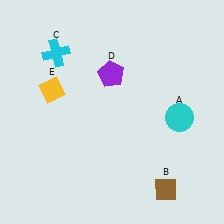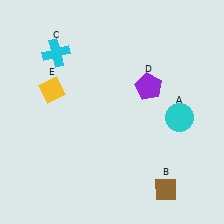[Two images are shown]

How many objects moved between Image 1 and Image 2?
1 object moved between the two images.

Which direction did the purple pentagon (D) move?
The purple pentagon (D) moved right.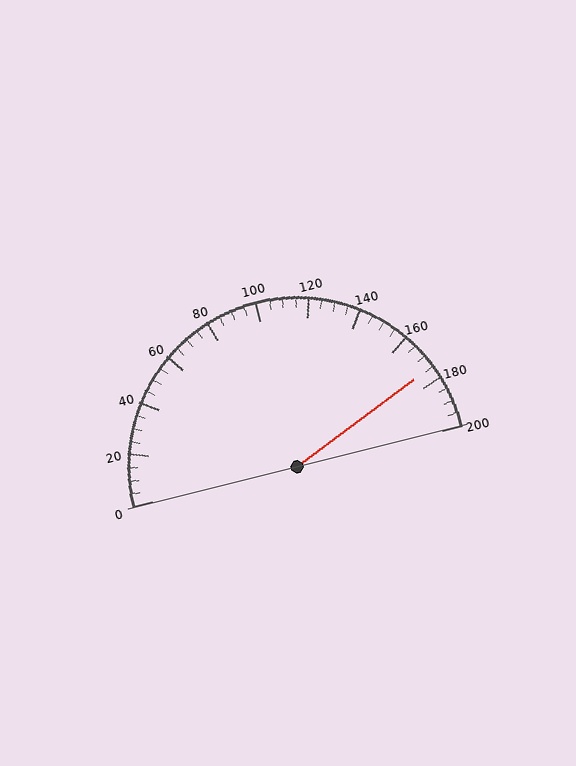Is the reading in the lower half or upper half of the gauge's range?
The reading is in the upper half of the range (0 to 200).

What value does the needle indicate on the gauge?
The needle indicates approximately 175.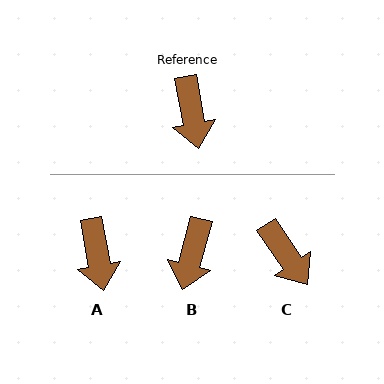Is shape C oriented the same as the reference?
No, it is off by about 24 degrees.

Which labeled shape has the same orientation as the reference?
A.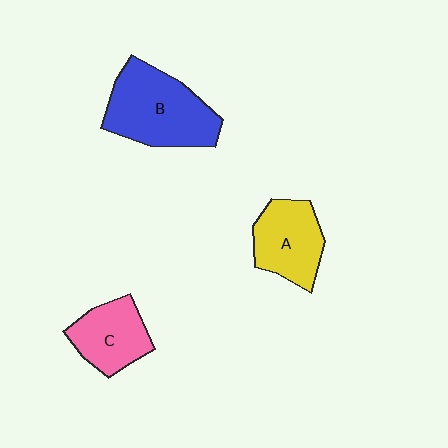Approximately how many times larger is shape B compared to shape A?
Approximately 1.5 times.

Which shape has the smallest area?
Shape C (pink).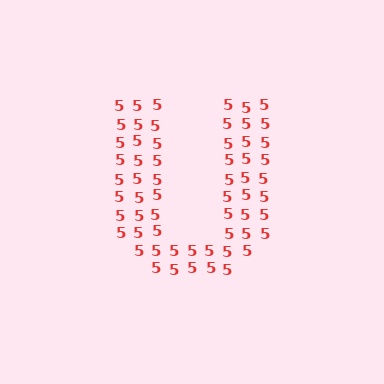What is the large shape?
The large shape is the letter U.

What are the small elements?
The small elements are digit 5's.